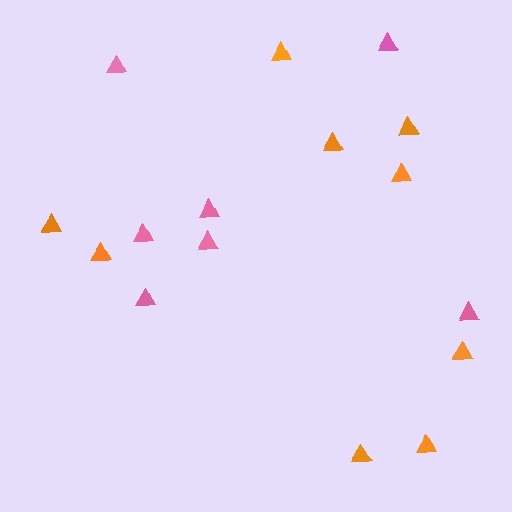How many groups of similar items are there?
There are 2 groups: one group of pink triangles (7) and one group of orange triangles (9).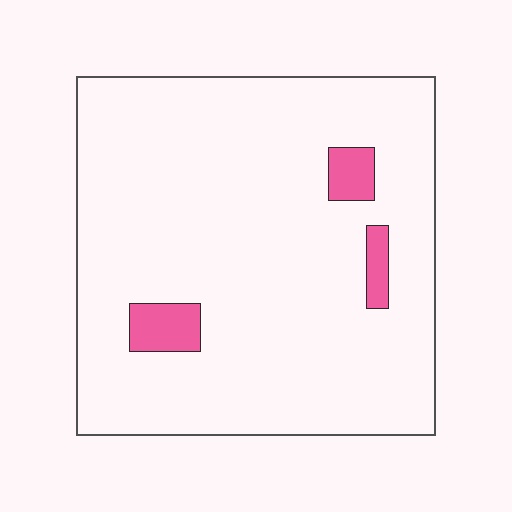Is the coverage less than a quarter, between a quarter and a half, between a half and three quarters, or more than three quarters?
Less than a quarter.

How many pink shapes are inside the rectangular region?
3.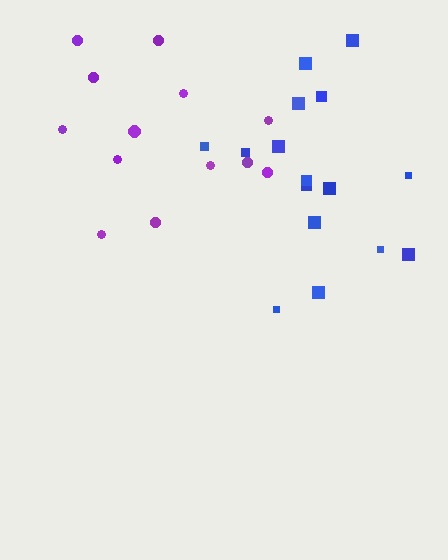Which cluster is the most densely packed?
Blue.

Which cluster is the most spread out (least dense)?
Purple.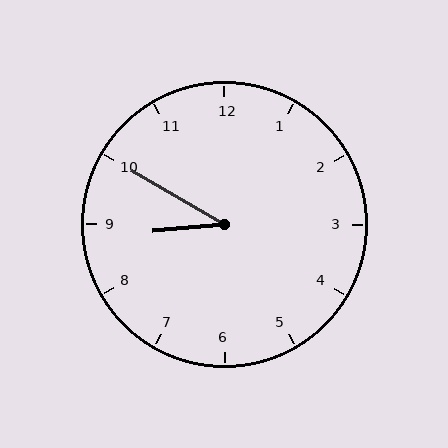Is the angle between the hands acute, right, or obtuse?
It is acute.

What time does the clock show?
8:50.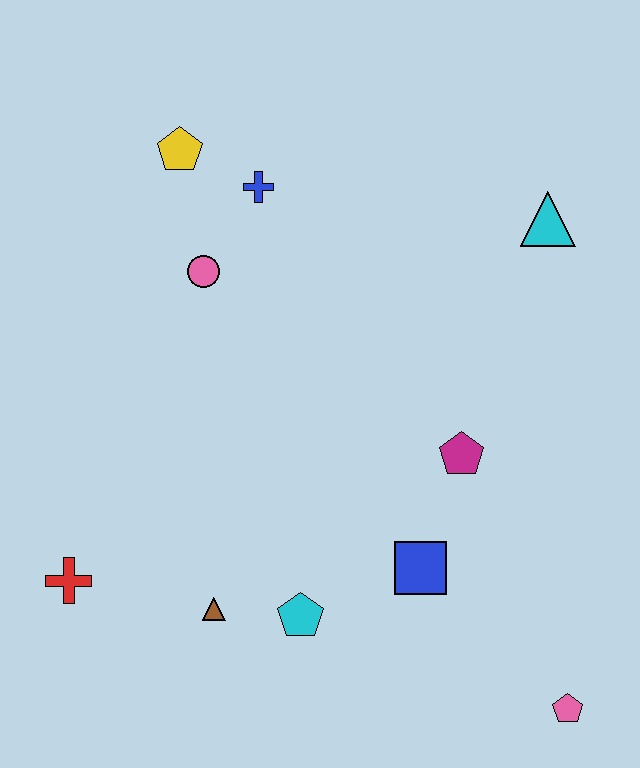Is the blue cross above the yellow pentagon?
No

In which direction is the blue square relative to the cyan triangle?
The blue square is below the cyan triangle.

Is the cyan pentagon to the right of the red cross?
Yes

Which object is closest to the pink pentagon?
The blue square is closest to the pink pentagon.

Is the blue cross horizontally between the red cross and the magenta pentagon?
Yes